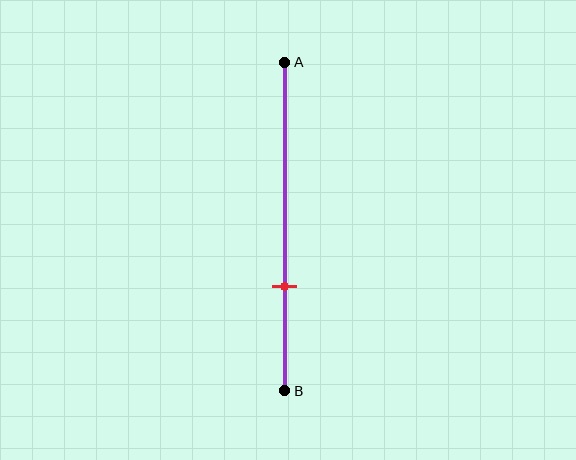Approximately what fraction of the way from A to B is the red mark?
The red mark is approximately 70% of the way from A to B.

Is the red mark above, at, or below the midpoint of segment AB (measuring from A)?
The red mark is below the midpoint of segment AB.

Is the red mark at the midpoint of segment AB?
No, the mark is at about 70% from A, not at the 50% midpoint.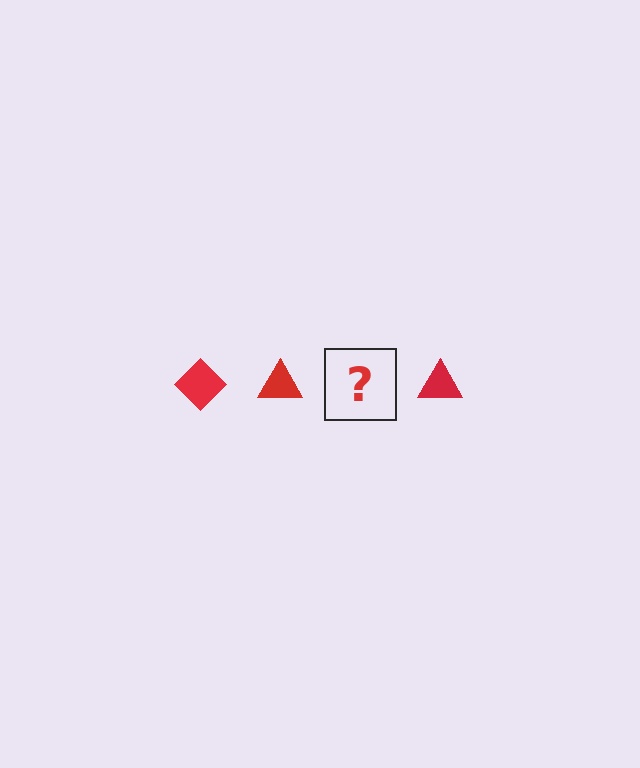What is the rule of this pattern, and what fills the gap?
The rule is that the pattern cycles through diamond, triangle shapes in red. The gap should be filled with a red diamond.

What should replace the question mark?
The question mark should be replaced with a red diamond.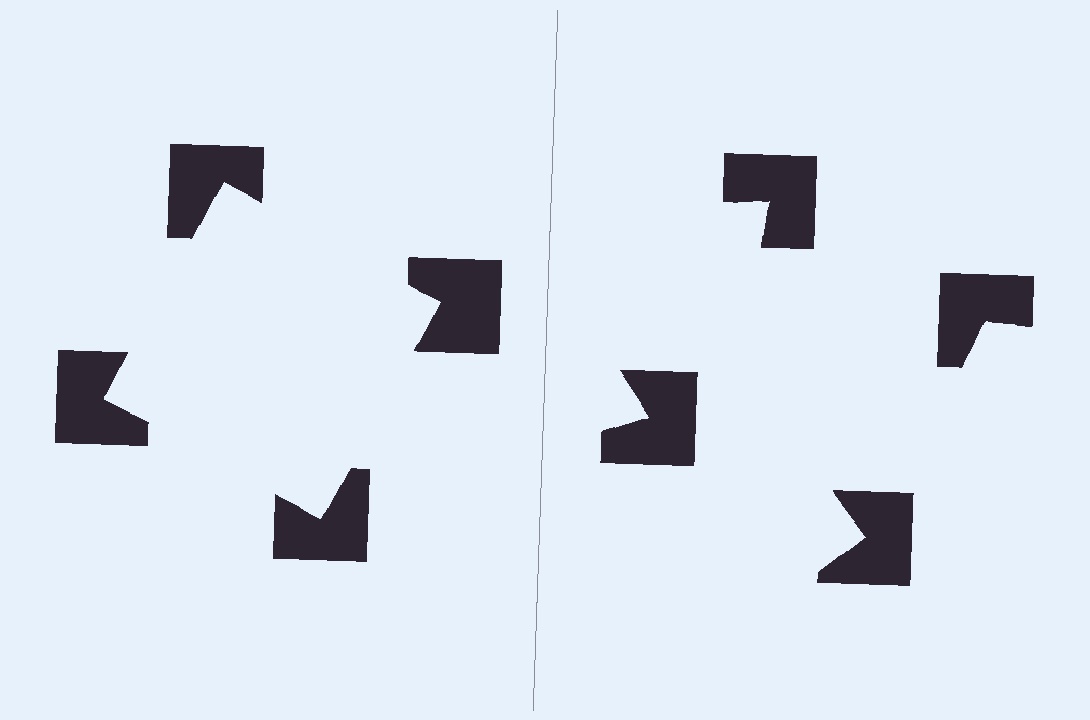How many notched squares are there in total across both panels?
8 — 4 on each side.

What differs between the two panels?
The notched squares are positioned identically on both sides; only the wedge orientations differ. On the left they align to a square; on the right they are misaligned.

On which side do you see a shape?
An illusory square appears on the left side. On the right side the wedge cuts are rotated, so no coherent shape forms.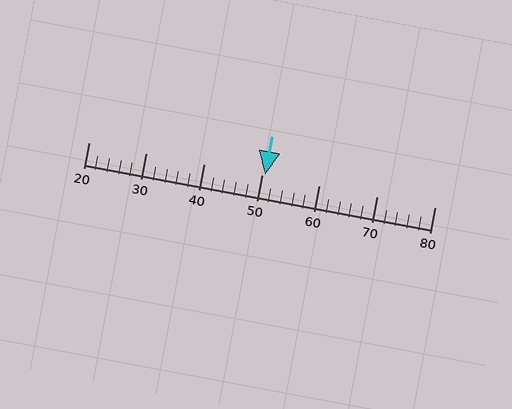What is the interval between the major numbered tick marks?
The major tick marks are spaced 10 units apart.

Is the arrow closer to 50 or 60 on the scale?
The arrow is closer to 50.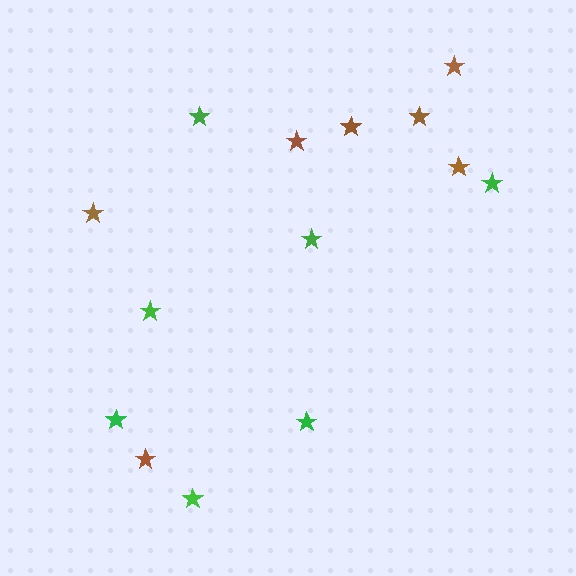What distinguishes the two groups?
There are 2 groups: one group of green stars (7) and one group of brown stars (7).